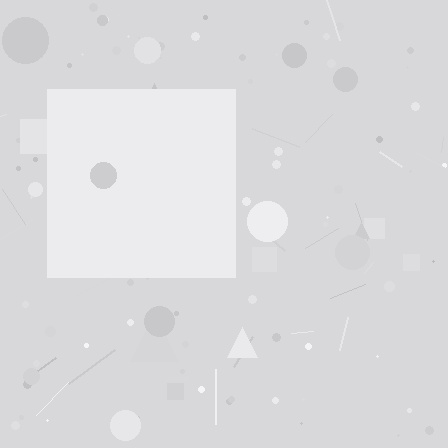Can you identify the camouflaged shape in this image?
The camouflaged shape is a square.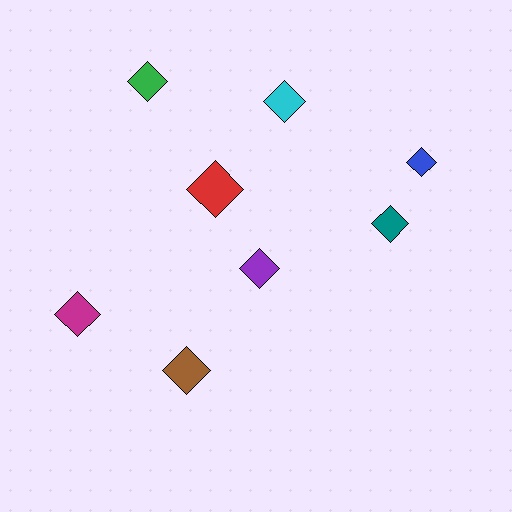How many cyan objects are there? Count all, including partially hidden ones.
There is 1 cyan object.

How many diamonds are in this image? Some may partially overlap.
There are 8 diamonds.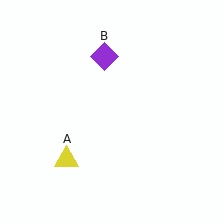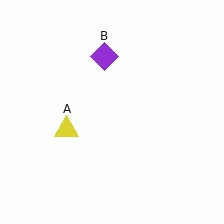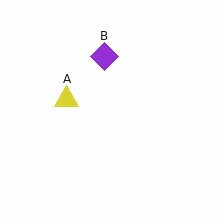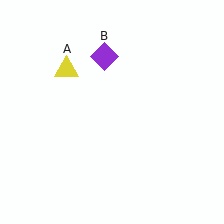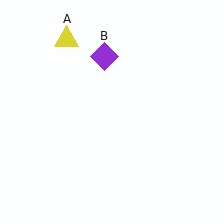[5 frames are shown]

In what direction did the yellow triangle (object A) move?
The yellow triangle (object A) moved up.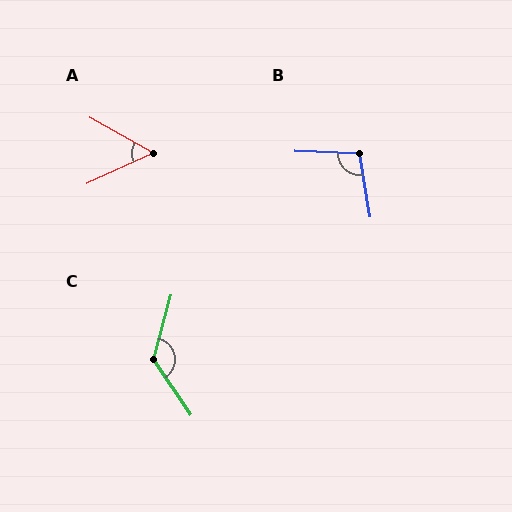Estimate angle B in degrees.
Approximately 102 degrees.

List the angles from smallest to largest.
A (54°), B (102°), C (131°).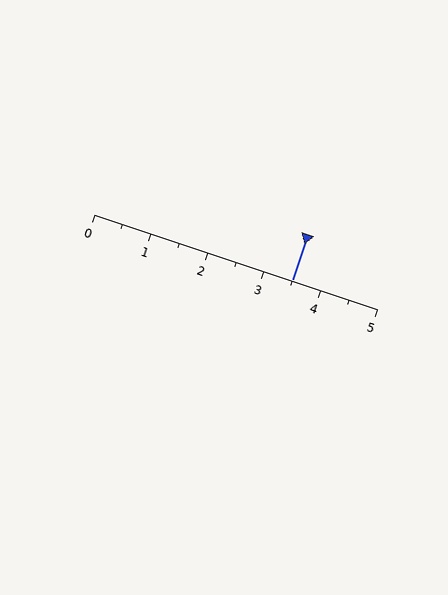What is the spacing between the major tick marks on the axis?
The major ticks are spaced 1 apart.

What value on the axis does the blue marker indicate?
The marker indicates approximately 3.5.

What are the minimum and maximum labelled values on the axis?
The axis runs from 0 to 5.